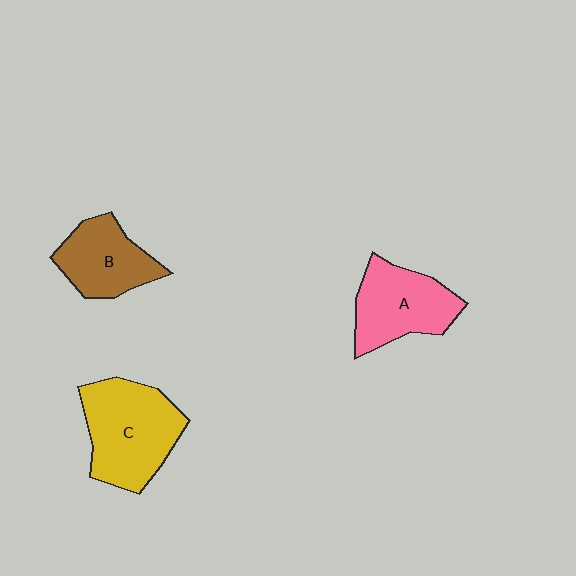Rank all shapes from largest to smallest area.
From largest to smallest: C (yellow), A (pink), B (brown).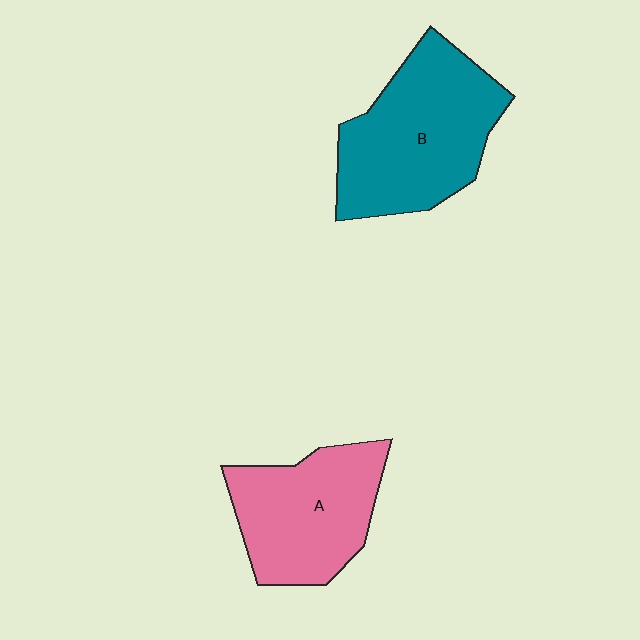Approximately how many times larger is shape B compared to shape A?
Approximately 1.2 times.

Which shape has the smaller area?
Shape A (pink).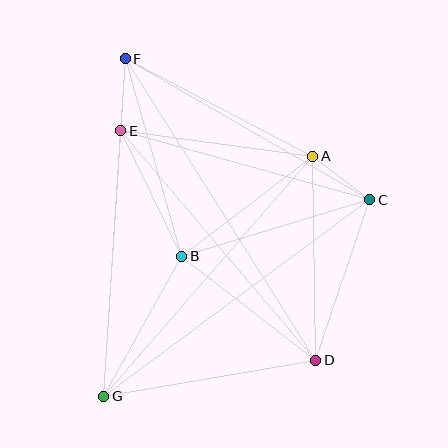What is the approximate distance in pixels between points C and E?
The distance between C and E is approximately 259 pixels.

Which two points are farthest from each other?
Points D and F are farthest from each other.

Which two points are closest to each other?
Points E and F are closest to each other.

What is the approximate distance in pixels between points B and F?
The distance between B and F is approximately 205 pixels.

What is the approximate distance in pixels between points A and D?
The distance between A and D is approximately 204 pixels.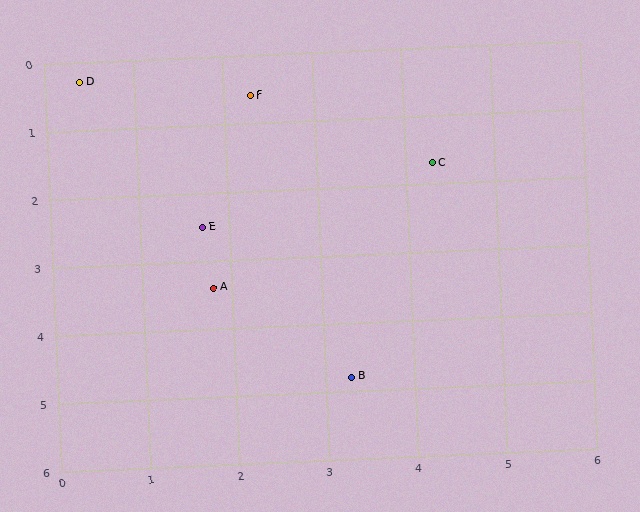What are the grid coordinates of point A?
Point A is at approximately (1.8, 3.4).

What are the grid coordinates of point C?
Point C is at approximately (4.3, 1.7).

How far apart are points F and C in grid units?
Points F and C are about 2.3 grid units apart.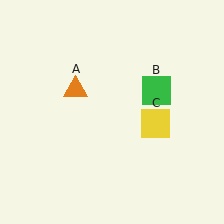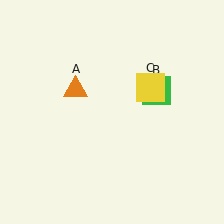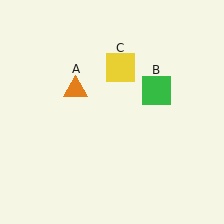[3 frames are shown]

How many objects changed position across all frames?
1 object changed position: yellow square (object C).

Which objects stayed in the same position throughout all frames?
Orange triangle (object A) and green square (object B) remained stationary.